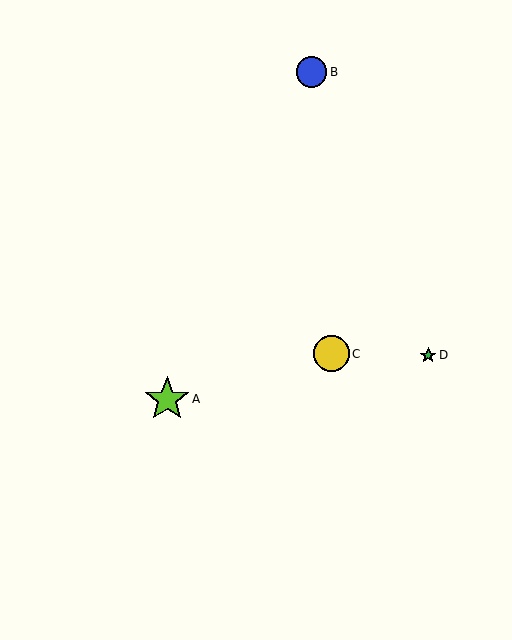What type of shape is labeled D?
Shape D is a green star.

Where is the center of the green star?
The center of the green star is at (428, 355).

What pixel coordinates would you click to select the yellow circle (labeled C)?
Click at (331, 354) to select the yellow circle C.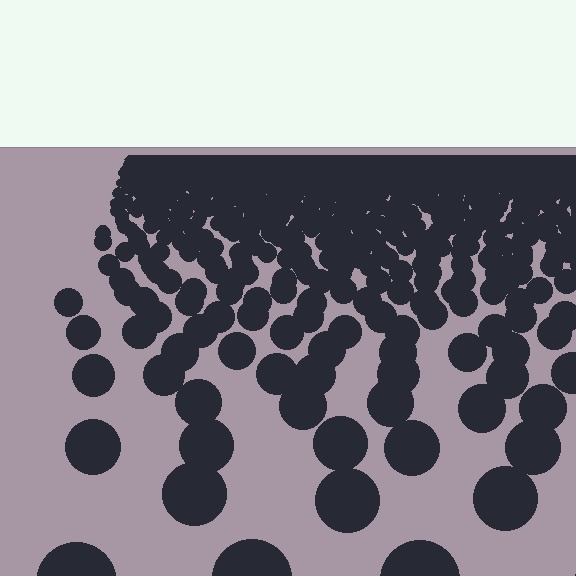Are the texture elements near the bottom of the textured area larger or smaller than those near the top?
Larger. Near the bottom, elements are closer to the viewer and appear at a bigger on-screen size.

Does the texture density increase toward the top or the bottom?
Density increases toward the top.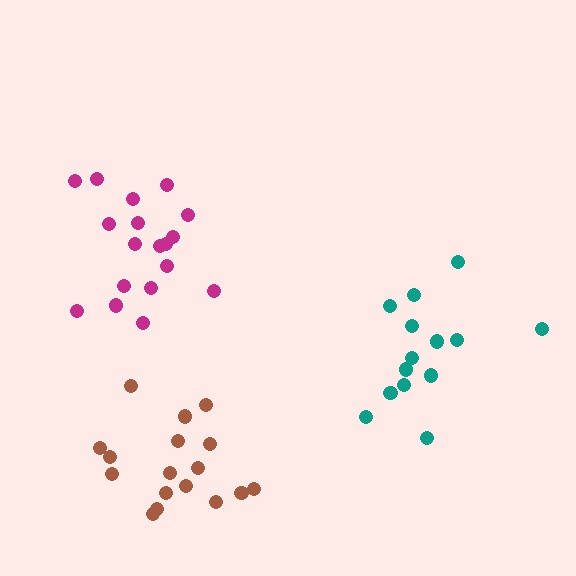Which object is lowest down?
The brown cluster is bottommost.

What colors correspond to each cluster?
The clusters are colored: teal, magenta, brown.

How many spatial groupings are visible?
There are 3 spatial groupings.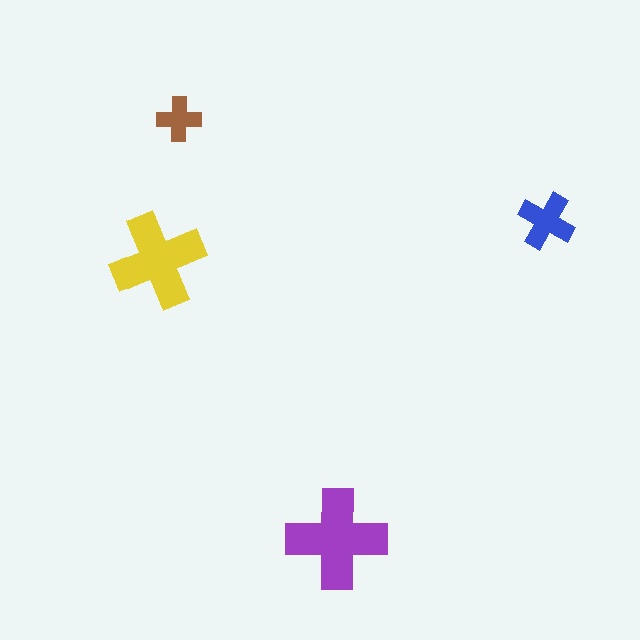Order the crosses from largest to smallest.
the purple one, the yellow one, the blue one, the brown one.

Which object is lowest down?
The purple cross is bottommost.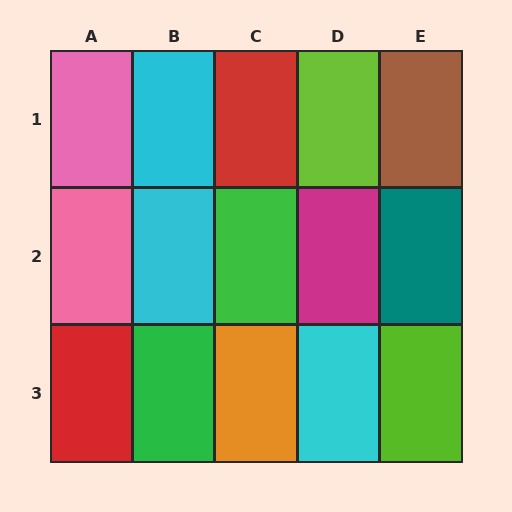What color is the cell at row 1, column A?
Pink.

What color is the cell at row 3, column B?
Green.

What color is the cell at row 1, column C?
Red.